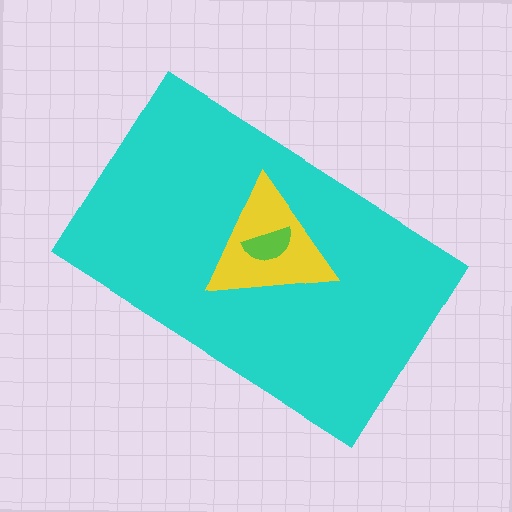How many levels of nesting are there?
3.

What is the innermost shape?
The lime semicircle.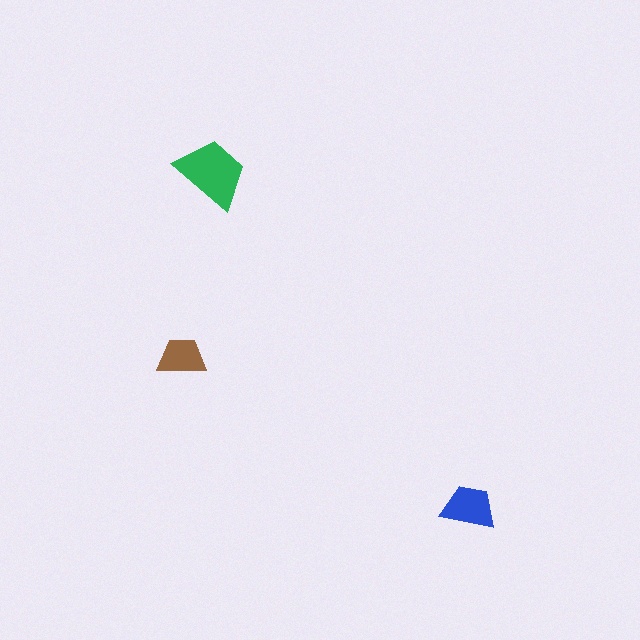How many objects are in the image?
There are 3 objects in the image.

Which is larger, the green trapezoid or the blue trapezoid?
The green one.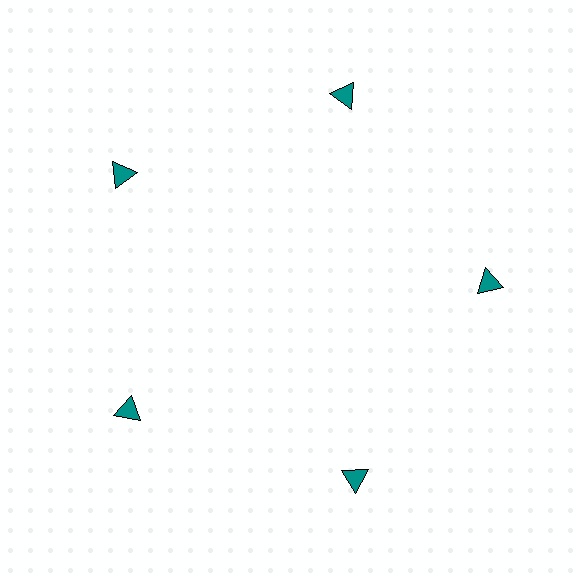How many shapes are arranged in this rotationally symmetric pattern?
There are 5 shapes, arranged in 5 groups of 1.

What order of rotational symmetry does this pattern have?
This pattern has 5-fold rotational symmetry.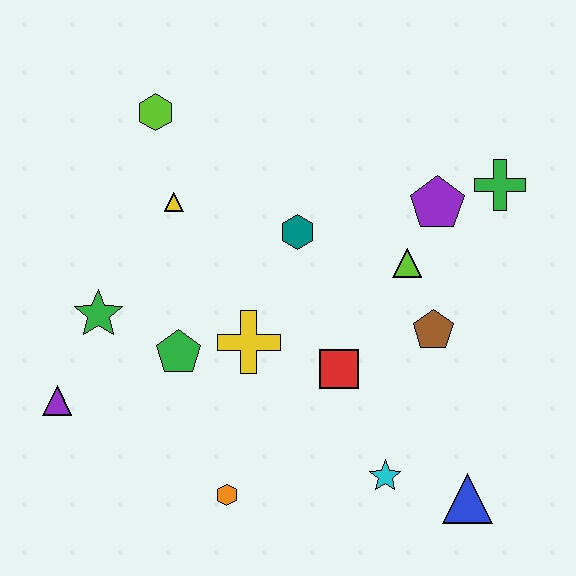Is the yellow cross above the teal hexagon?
No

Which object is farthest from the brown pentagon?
The purple triangle is farthest from the brown pentagon.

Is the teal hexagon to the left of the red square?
Yes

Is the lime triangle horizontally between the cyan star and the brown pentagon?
Yes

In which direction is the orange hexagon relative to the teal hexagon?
The orange hexagon is below the teal hexagon.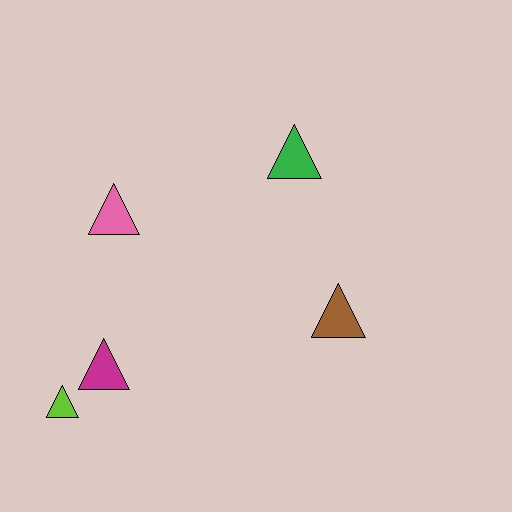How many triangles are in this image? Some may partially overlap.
There are 5 triangles.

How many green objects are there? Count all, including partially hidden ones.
There is 1 green object.